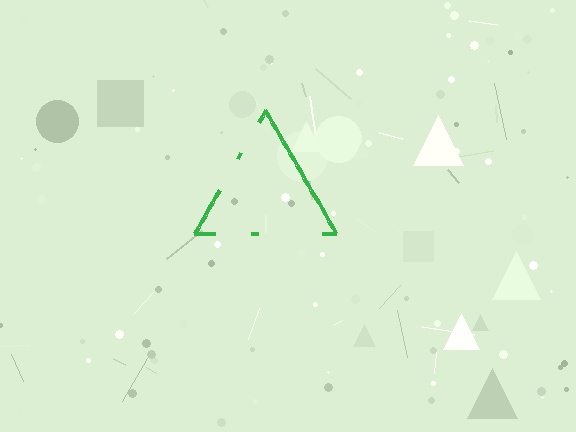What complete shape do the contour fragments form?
The contour fragments form a triangle.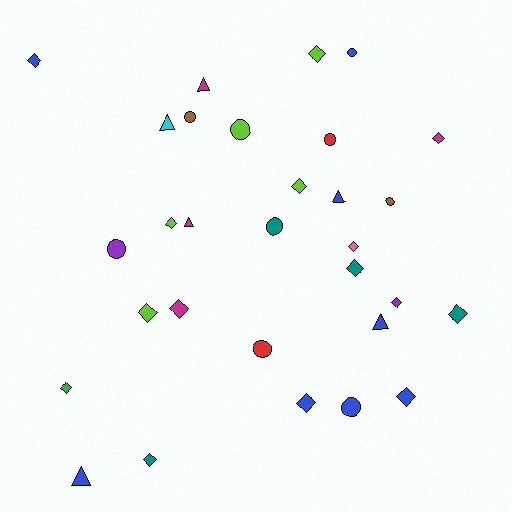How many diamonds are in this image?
There are 15 diamonds.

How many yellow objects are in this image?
There are no yellow objects.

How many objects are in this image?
There are 30 objects.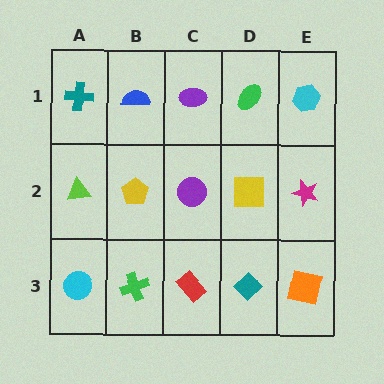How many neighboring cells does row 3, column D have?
3.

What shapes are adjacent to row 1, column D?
A yellow square (row 2, column D), a purple ellipse (row 1, column C), a cyan hexagon (row 1, column E).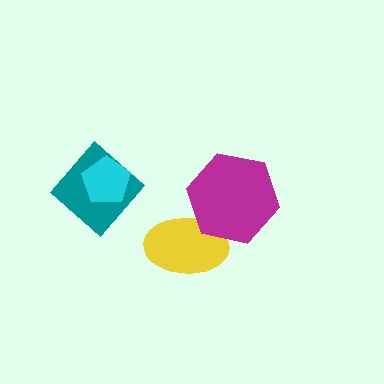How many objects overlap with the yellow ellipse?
1 object overlaps with the yellow ellipse.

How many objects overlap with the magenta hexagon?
1 object overlaps with the magenta hexagon.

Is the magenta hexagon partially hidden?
No, no other shape covers it.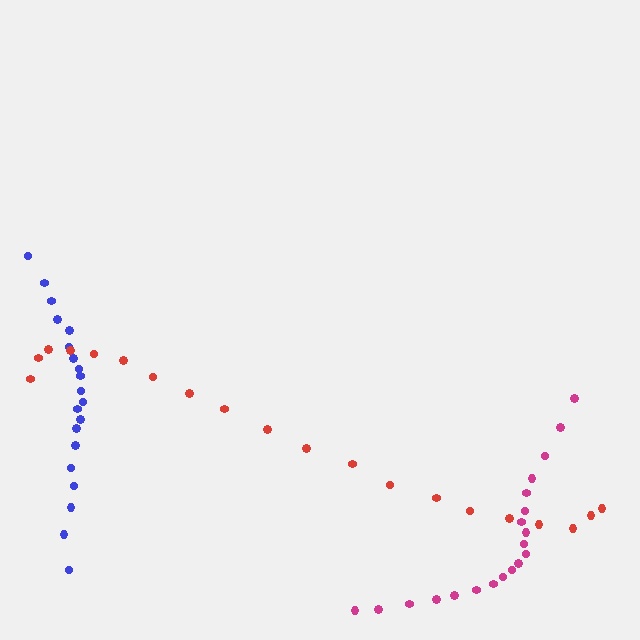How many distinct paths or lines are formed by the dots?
There are 3 distinct paths.